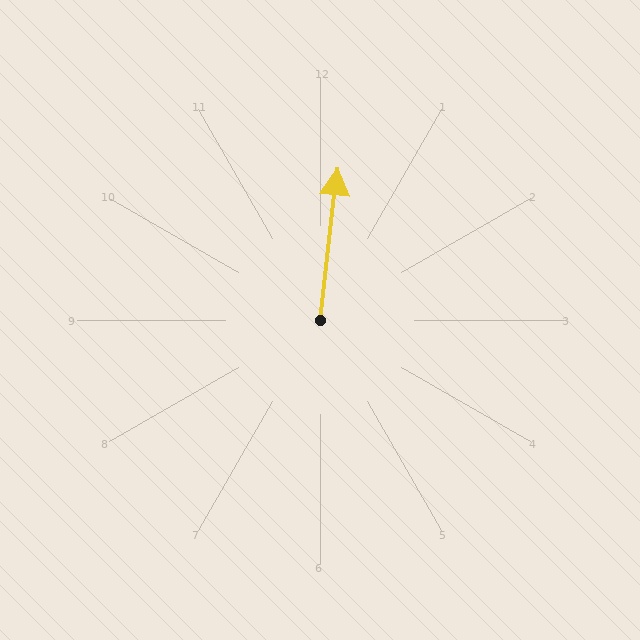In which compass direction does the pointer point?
North.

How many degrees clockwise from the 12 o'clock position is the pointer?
Approximately 7 degrees.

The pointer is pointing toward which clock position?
Roughly 12 o'clock.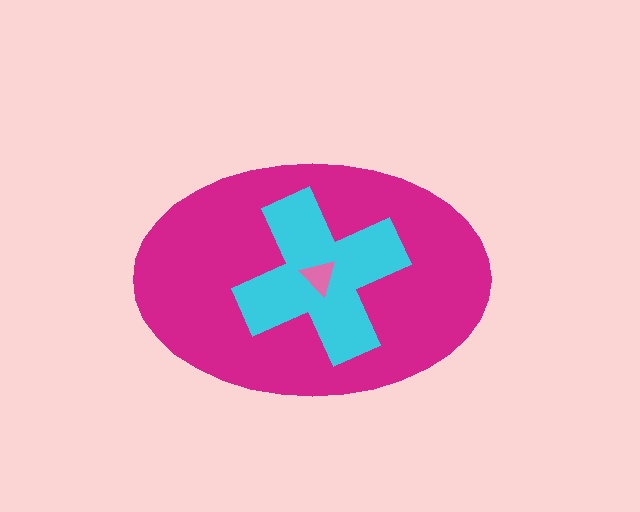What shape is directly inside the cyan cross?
The pink triangle.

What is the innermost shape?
The pink triangle.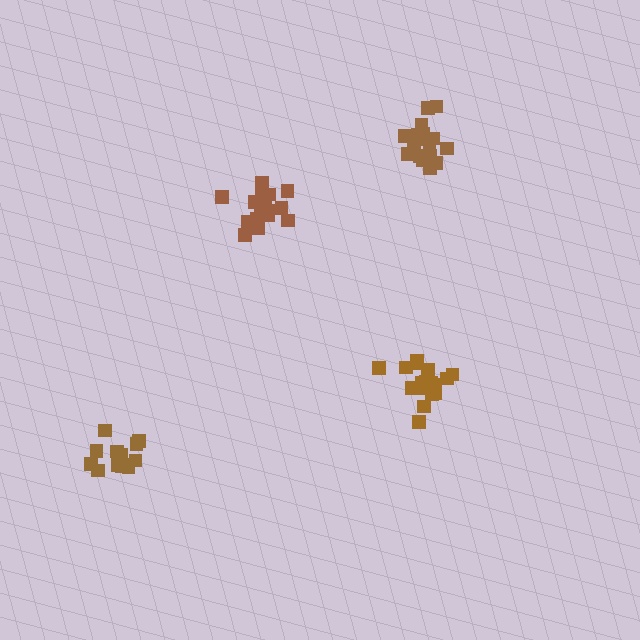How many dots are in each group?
Group 1: 17 dots, Group 2: 13 dots, Group 3: 19 dots, Group 4: 17 dots (66 total).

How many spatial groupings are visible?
There are 4 spatial groupings.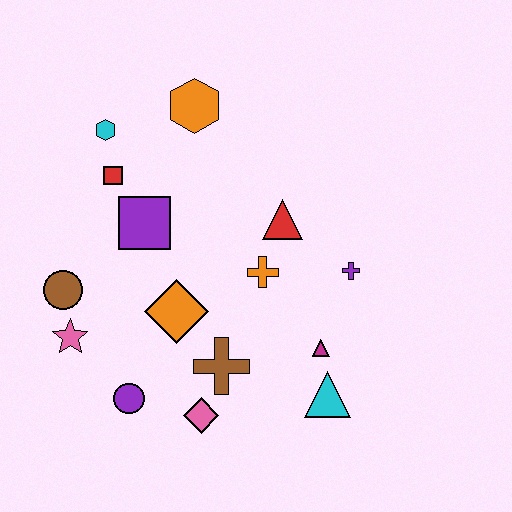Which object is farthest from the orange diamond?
The orange hexagon is farthest from the orange diamond.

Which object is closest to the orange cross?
The red triangle is closest to the orange cross.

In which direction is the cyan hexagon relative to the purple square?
The cyan hexagon is above the purple square.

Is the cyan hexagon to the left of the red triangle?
Yes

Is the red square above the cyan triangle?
Yes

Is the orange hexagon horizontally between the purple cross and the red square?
Yes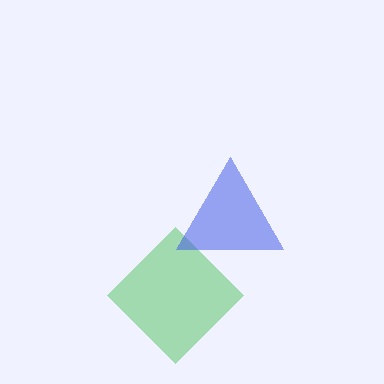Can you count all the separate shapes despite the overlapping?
Yes, there are 2 separate shapes.